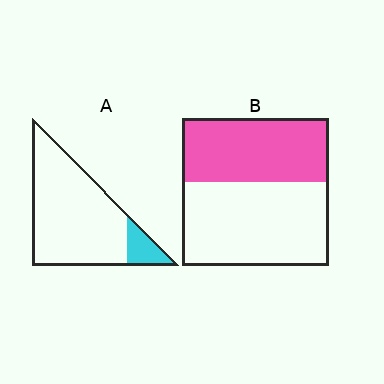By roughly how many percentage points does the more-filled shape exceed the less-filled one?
By roughly 30 percentage points (B over A).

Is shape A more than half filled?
No.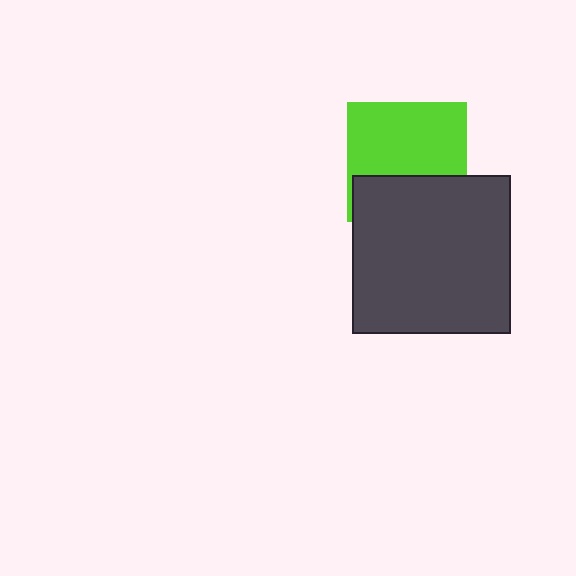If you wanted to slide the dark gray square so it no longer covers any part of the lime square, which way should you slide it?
Slide it down — that is the most direct way to separate the two shapes.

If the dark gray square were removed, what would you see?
You would see the complete lime square.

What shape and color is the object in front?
The object in front is a dark gray square.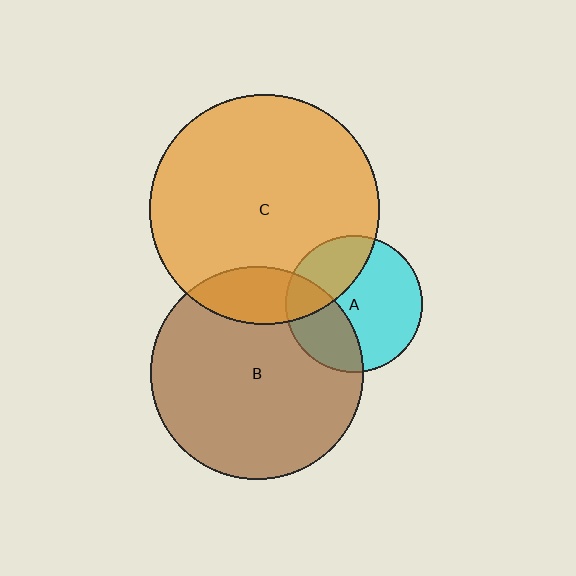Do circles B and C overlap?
Yes.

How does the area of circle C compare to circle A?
Approximately 2.8 times.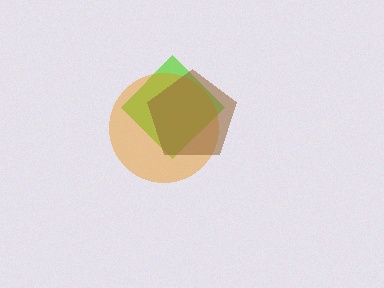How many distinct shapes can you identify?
There are 3 distinct shapes: a lime diamond, an orange circle, a brown pentagon.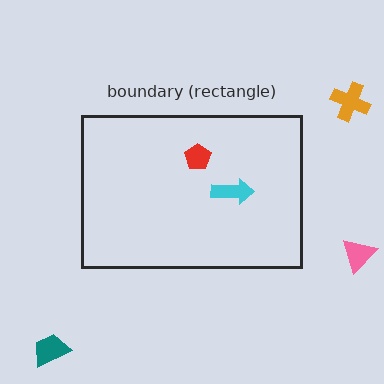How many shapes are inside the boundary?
2 inside, 3 outside.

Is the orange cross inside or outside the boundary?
Outside.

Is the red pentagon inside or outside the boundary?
Inside.